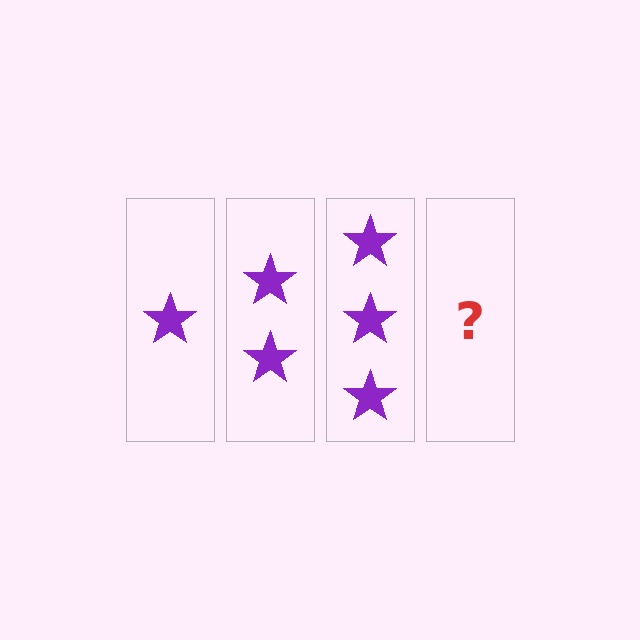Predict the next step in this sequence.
The next step is 4 stars.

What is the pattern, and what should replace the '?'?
The pattern is that each step adds one more star. The '?' should be 4 stars.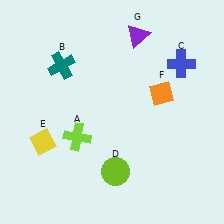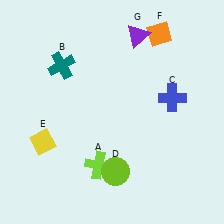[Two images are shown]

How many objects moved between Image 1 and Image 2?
3 objects moved between the two images.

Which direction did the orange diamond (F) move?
The orange diamond (F) moved up.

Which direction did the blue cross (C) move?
The blue cross (C) moved down.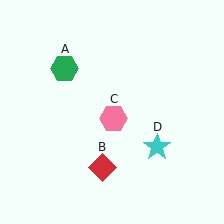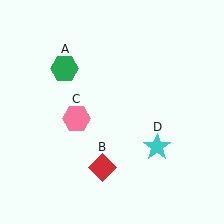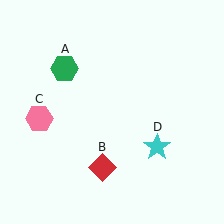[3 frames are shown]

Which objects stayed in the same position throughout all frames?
Green hexagon (object A) and red diamond (object B) and cyan star (object D) remained stationary.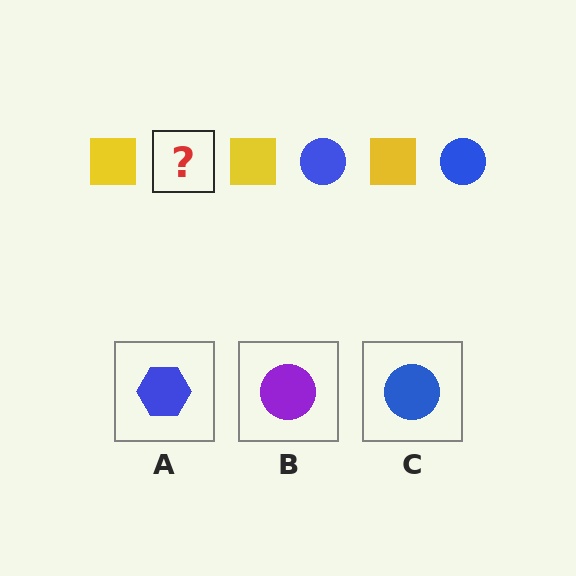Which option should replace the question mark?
Option C.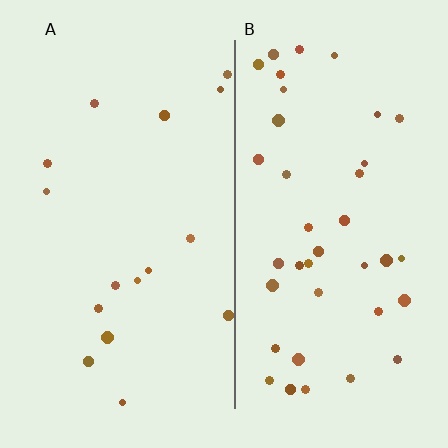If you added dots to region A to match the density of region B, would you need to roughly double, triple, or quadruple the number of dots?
Approximately double.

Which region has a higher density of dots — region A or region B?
B (the right).